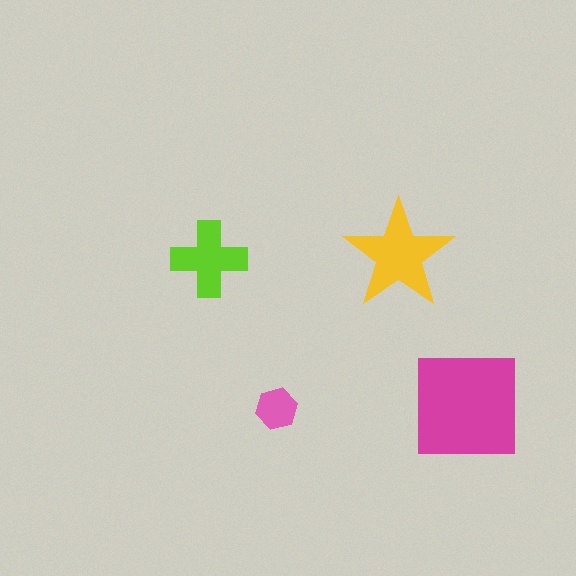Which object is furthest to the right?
The magenta square is rightmost.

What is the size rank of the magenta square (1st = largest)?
1st.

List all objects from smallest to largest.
The pink hexagon, the lime cross, the yellow star, the magenta square.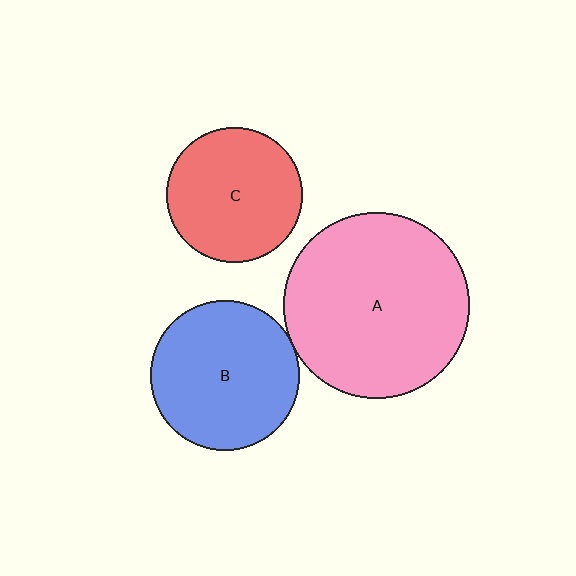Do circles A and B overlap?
Yes.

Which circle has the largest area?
Circle A (pink).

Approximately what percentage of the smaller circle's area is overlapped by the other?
Approximately 5%.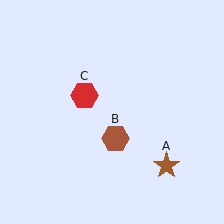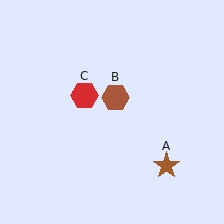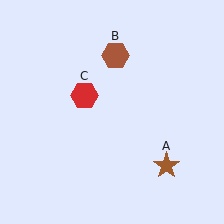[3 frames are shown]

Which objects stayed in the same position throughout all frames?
Brown star (object A) and red hexagon (object C) remained stationary.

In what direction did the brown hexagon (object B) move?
The brown hexagon (object B) moved up.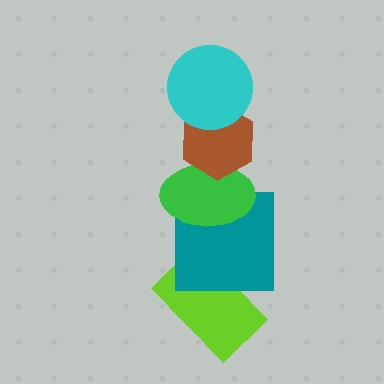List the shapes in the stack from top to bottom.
From top to bottom: the cyan circle, the brown hexagon, the green ellipse, the teal square, the lime rectangle.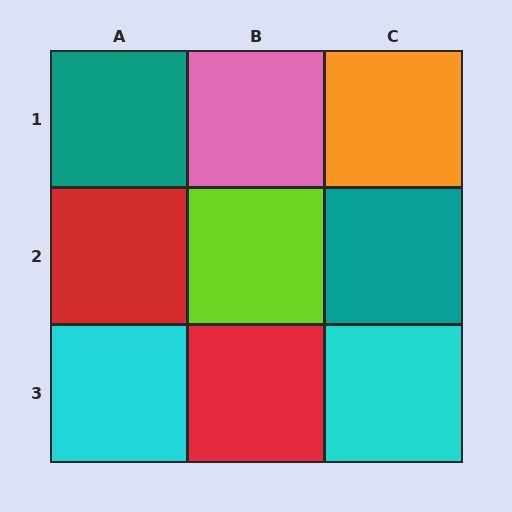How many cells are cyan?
2 cells are cyan.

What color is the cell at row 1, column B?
Pink.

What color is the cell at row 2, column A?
Red.